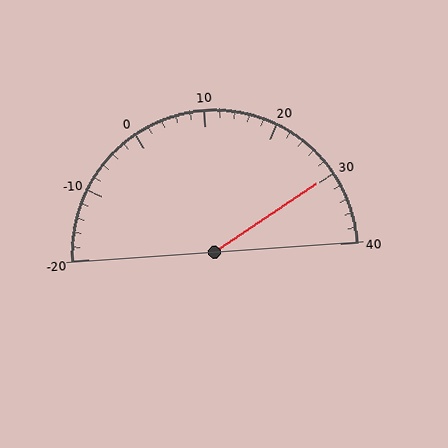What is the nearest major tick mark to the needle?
The nearest major tick mark is 30.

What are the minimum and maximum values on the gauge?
The gauge ranges from -20 to 40.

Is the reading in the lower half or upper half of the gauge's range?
The reading is in the upper half of the range (-20 to 40).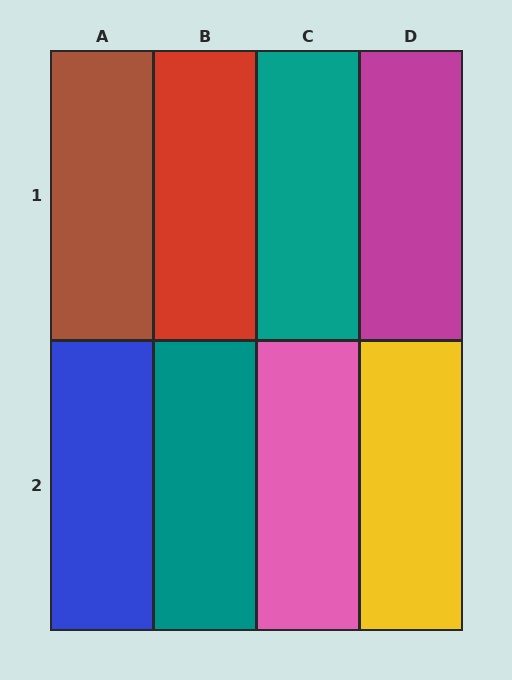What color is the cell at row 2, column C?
Pink.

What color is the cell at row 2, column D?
Yellow.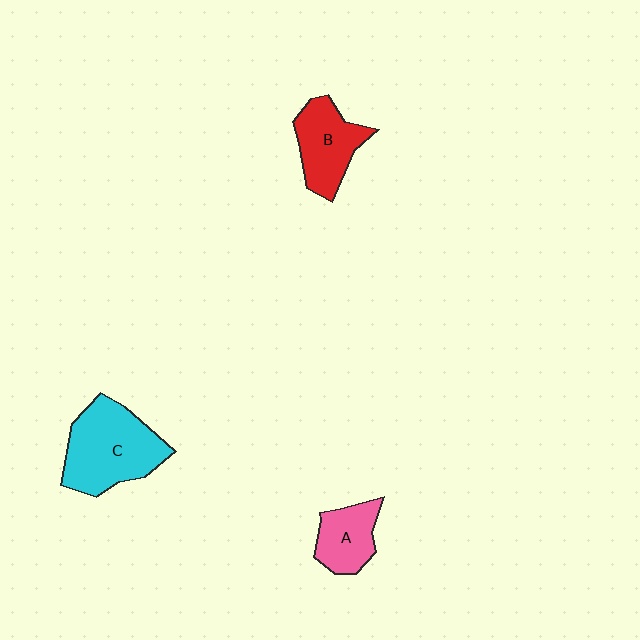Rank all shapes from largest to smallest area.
From largest to smallest: C (cyan), B (red), A (pink).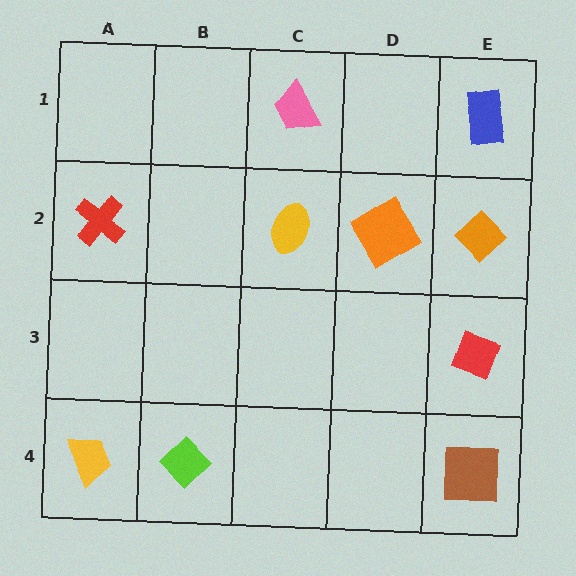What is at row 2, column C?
A yellow ellipse.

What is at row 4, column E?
A brown square.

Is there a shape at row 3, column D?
No, that cell is empty.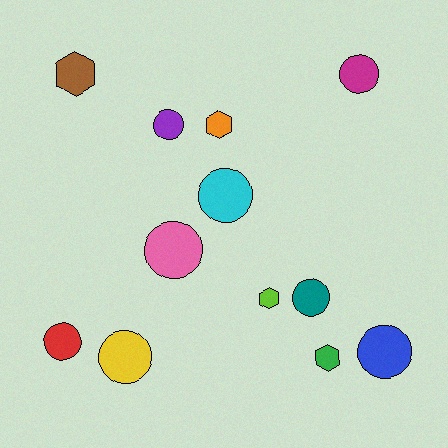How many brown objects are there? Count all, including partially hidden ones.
There is 1 brown object.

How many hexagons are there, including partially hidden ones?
There are 4 hexagons.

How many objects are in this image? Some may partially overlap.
There are 12 objects.